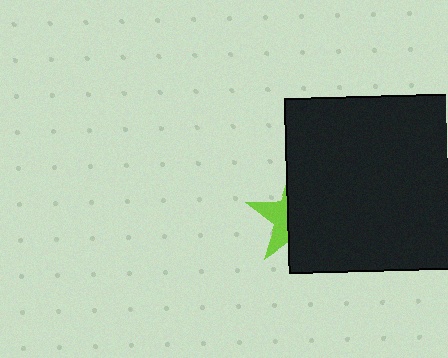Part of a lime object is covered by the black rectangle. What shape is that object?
It is a star.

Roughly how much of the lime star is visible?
A small part of it is visible (roughly 35%).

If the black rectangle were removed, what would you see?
You would see the complete lime star.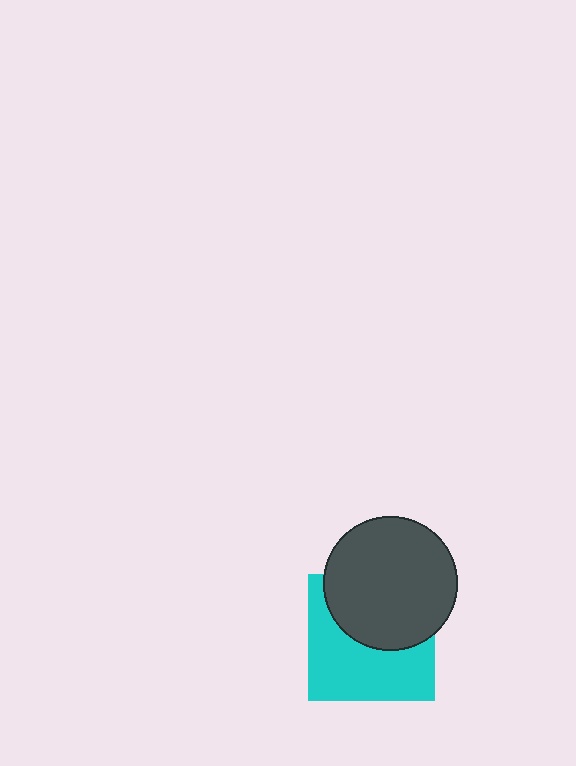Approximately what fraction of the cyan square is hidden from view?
Roughly 46% of the cyan square is hidden behind the dark gray circle.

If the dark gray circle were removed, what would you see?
You would see the complete cyan square.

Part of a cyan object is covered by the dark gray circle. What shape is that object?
It is a square.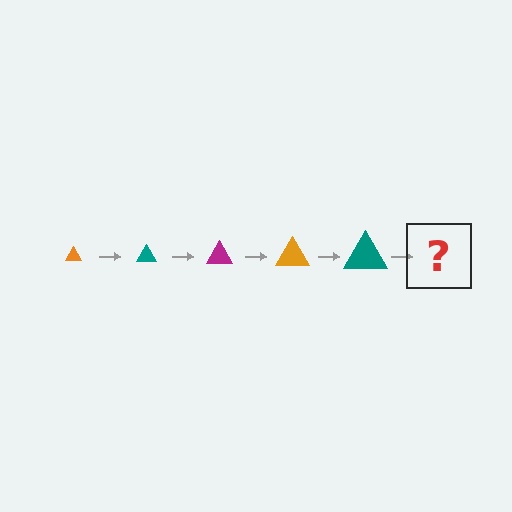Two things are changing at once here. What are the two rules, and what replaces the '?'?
The two rules are that the triangle grows larger each step and the color cycles through orange, teal, and magenta. The '?' should be a magenta triangle, larger than the previous one.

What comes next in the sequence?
The next element should be a magenta triangle, larger than the previous one.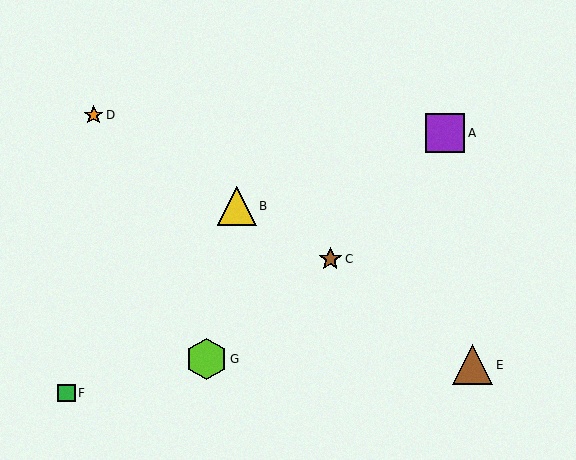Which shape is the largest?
The lime hexagon (labeled G) is the largest.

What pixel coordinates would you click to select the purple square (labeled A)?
Click at (445, 133) to select the purple square A.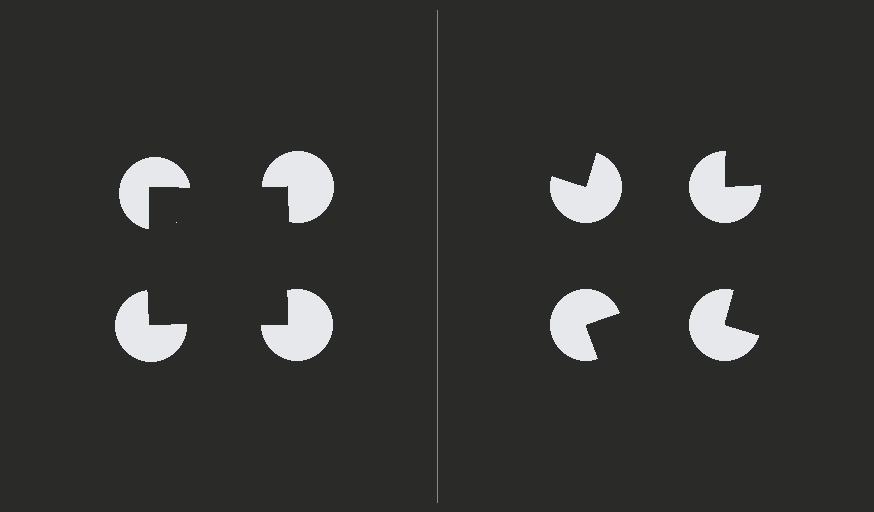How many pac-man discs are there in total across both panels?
8 — 4 on each side.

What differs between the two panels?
The pac-man discs are positioned identically on both sides; only the wedge orientations differ. On the left they align to a square; on the right they are misaligned.